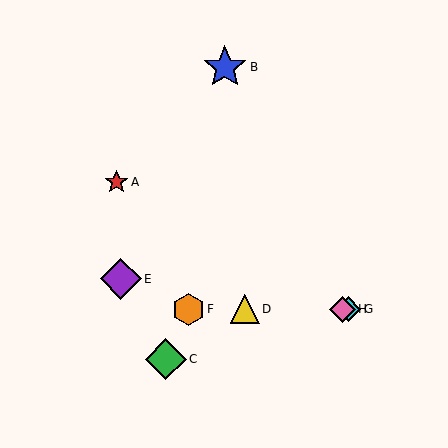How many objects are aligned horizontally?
4 objects (D, F, G, H) are aligned horizontally.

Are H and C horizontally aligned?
No, H is at y≈309 and C is at y≈359.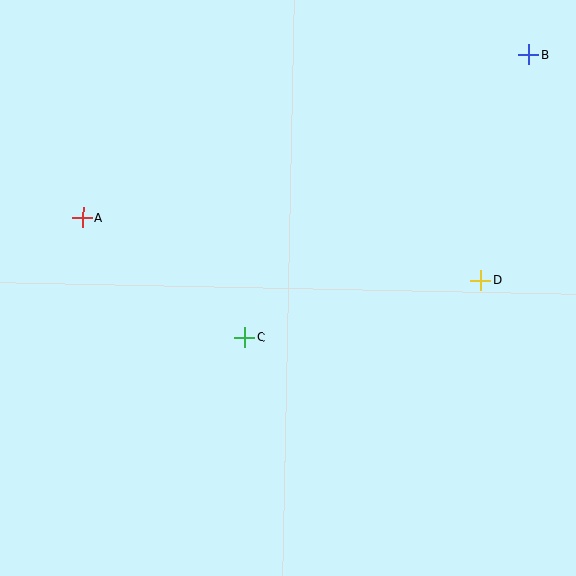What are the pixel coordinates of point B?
Point B is at (528, 54).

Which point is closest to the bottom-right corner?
Point D is closest to the bottom-right corner.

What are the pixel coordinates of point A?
Point A is at (83, 218).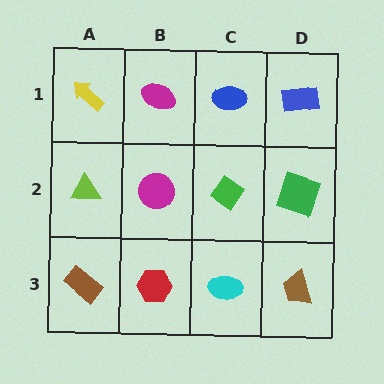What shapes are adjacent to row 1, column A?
A lime triangle (row 2, column A), a magenta ellipse (row 1, column B).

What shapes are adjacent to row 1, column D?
A green square (row 2, column D), a blue ellipse (row 1, column C).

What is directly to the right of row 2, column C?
A green square.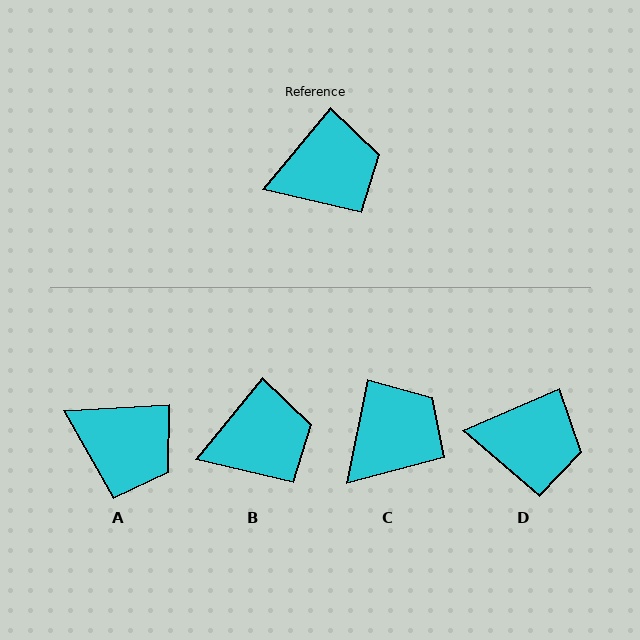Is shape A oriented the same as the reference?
No, it is off by about 47 degrees.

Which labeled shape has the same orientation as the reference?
B.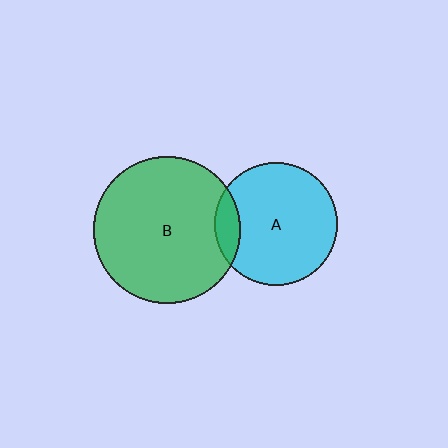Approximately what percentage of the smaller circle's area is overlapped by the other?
Approximately 10%.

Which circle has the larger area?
Circle B (green).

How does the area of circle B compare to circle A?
Approximately 1.4 times.